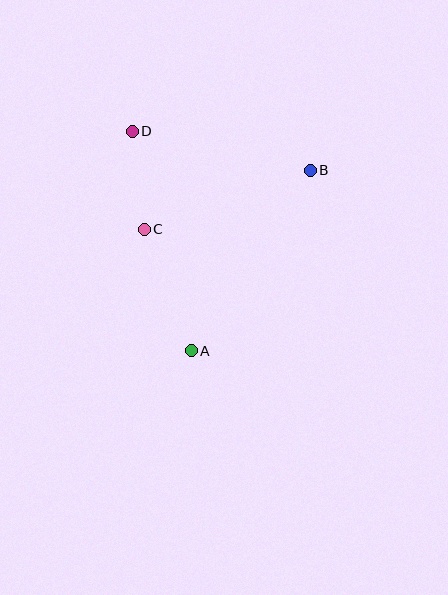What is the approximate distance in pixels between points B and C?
The distance between B and C is approximately 176 pixels.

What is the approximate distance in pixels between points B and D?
The distance between B and D is approximately 183 pixels.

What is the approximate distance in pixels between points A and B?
The distance between A and B is approximately 216 pixels.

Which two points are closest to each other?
Points C and D are closest to each other.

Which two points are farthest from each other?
Points A and D are farthest from each other.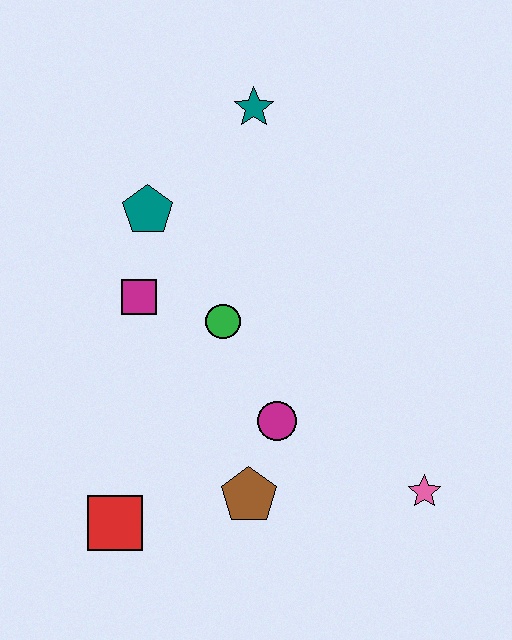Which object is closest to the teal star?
The teal pentagon is closest to the teal star.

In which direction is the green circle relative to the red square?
The green circle is above the red square.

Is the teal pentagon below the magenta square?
No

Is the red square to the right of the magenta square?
No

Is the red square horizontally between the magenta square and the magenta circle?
No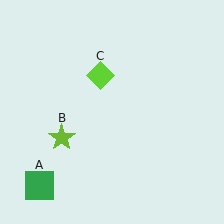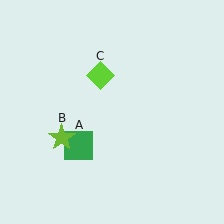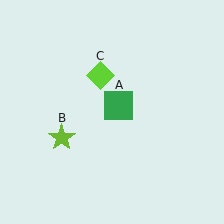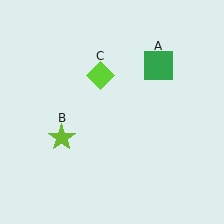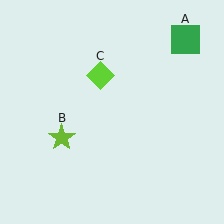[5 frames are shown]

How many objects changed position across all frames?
1 object changed position: green square (object A).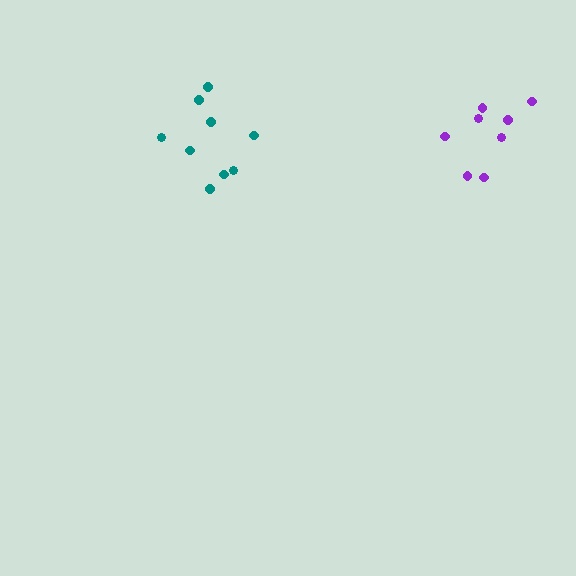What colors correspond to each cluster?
The clusters are colored: purple, teal.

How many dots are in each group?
Group 1: 8 dots, Group 2: 9 dots (17 total).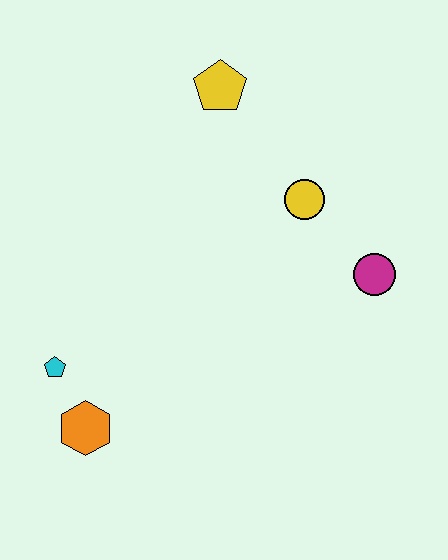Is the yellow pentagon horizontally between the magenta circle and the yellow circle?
No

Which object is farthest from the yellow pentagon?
The orange hexagon is farthest from the yellow pentagon.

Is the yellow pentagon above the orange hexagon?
Yes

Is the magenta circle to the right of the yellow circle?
Yes